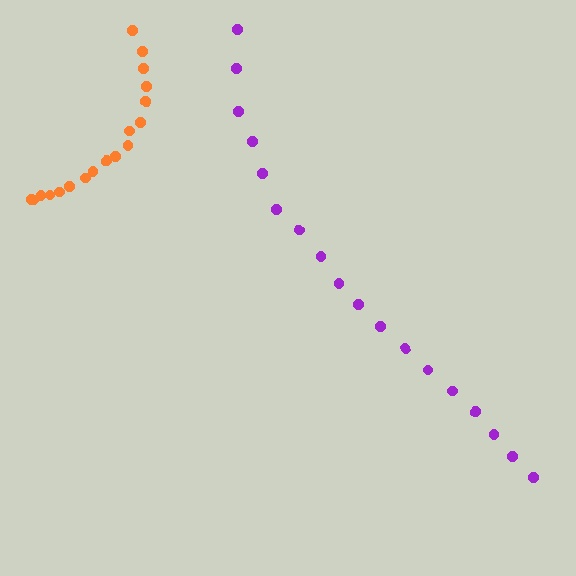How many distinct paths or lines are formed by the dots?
There are 2 distinct paths.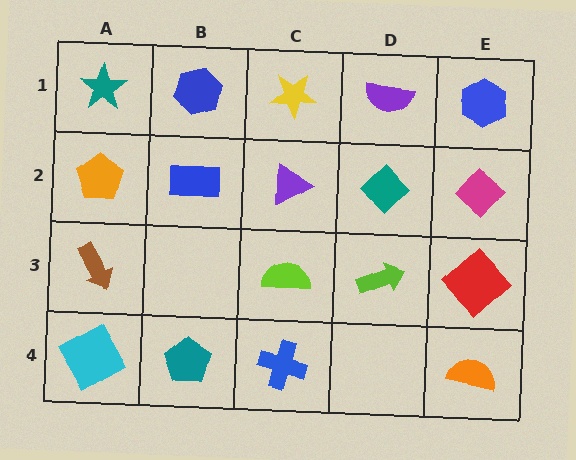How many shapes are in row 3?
4 shapes.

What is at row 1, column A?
A teal star.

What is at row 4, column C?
A blue cross.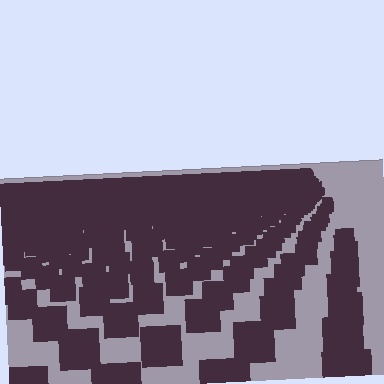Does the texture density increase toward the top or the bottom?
Density increases toward the top.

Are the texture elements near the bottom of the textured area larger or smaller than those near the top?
Larger. Near the bottom, elements are closer to the viewer and appear at a bigger on-screen size.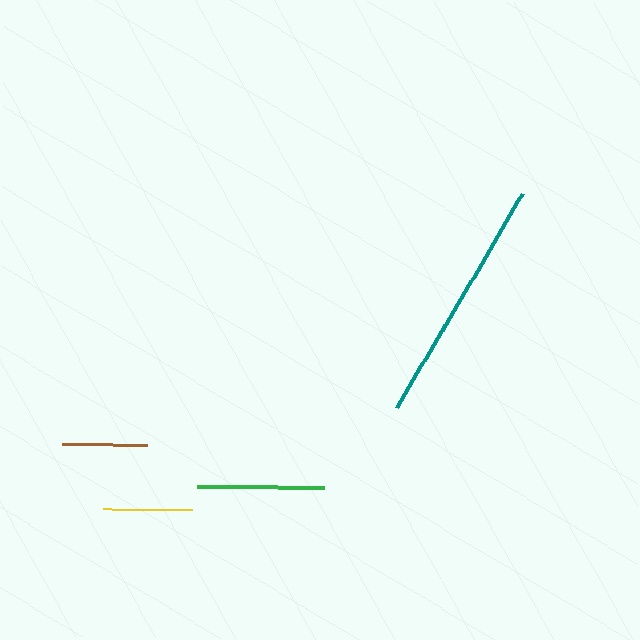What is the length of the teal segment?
The teal segment is approximately 248 pixels long.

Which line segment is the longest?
The teal line is the longest at approximately 248 pixels.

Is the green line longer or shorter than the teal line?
The teal line is longer than the green line.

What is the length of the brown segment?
The brown segment is approximately 86 pixels long.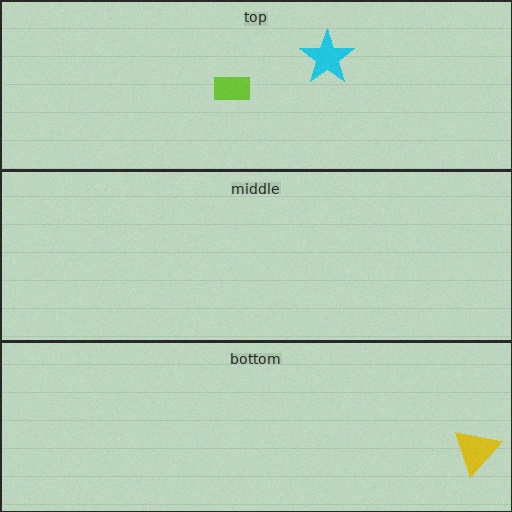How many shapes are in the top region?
2.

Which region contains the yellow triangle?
The bottom region.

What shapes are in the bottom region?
The yellow triangle.